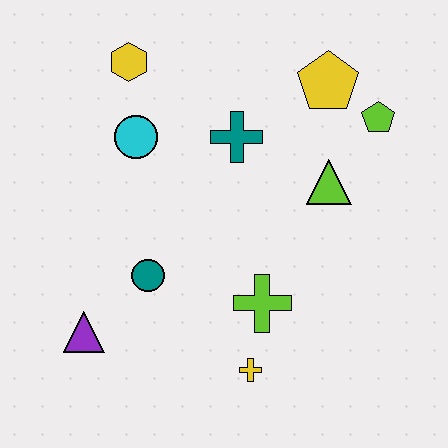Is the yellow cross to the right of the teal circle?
Yes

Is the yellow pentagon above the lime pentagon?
Yes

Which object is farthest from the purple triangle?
The lime pentagon is farthest from the purple triangle.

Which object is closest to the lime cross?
The yellow cross is closest to the lime cross.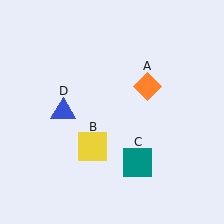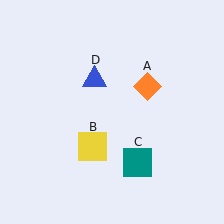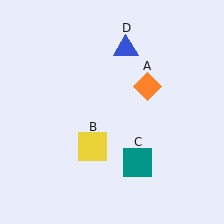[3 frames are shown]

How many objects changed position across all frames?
1 object changed position: blue triangle (object D).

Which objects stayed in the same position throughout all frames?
Orange diamond (object A) and yellow square (object B) and teal square (object C) remained stationary.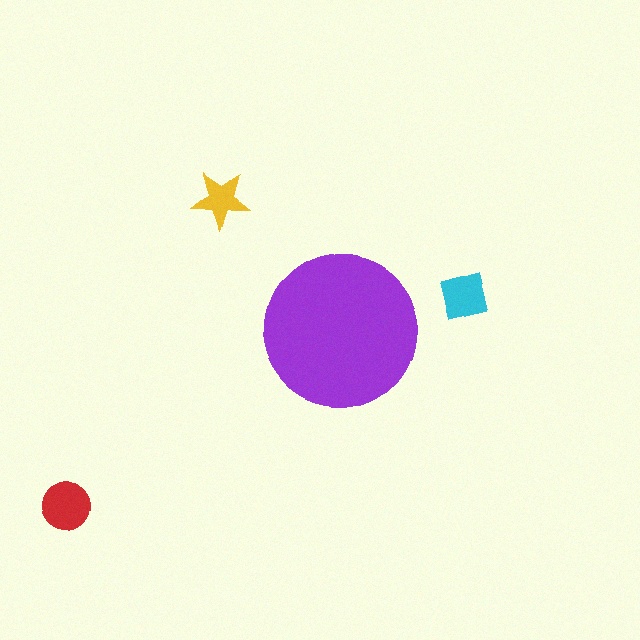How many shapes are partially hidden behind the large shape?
0 shapes are partially hidden.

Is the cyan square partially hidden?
No, the cyan square is fully visible.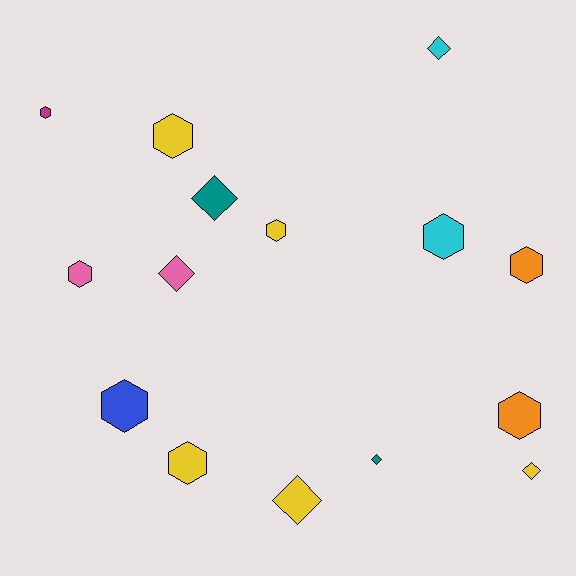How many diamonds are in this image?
There are 6 diamonds.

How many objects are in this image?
There are 15 objects.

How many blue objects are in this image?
There is 1 blue object.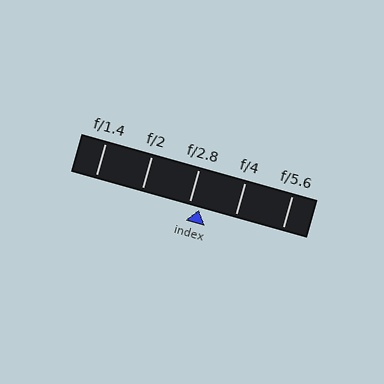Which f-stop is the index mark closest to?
The index mark is closest to f/2.8.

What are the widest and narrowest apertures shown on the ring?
The widest aperture shown is f/1.4 and the narrowest is f/5.6.